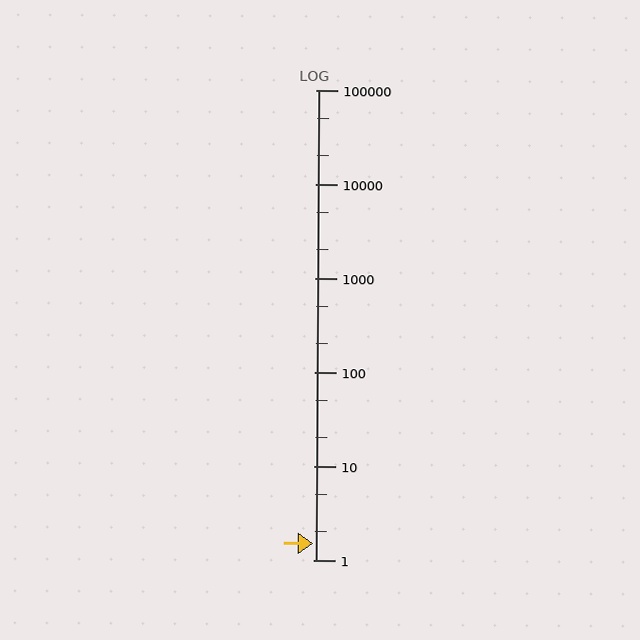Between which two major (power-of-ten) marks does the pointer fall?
The pointer is between 1 and 10.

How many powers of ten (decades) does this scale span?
The scale spans 5 decades, from 1 to 100000.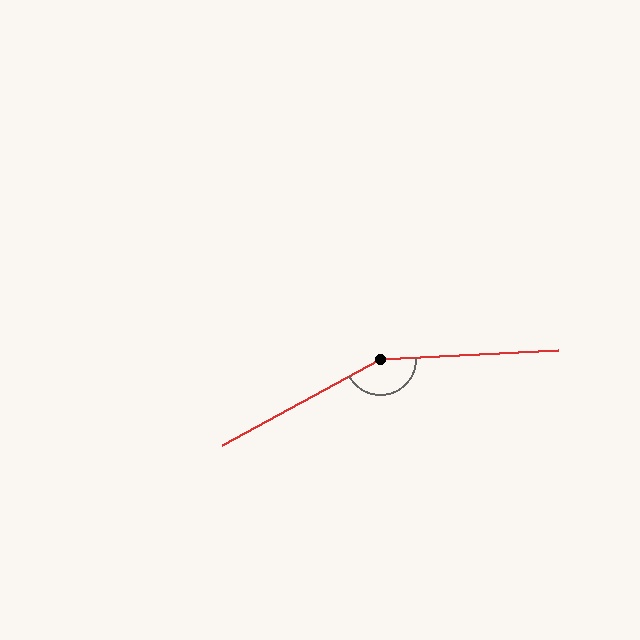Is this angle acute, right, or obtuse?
It is obtuse.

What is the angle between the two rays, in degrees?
Approximately 155 degrees.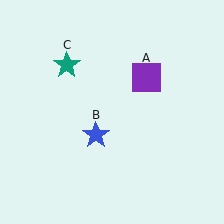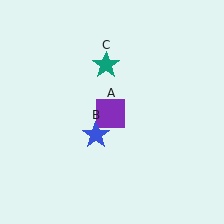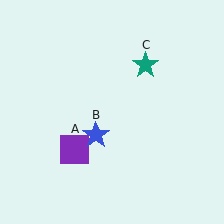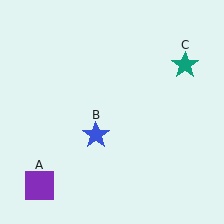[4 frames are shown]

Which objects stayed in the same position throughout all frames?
Blue star (object B) remained stationary.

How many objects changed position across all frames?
2 objects changed position: purple square (object A), teal star (object C).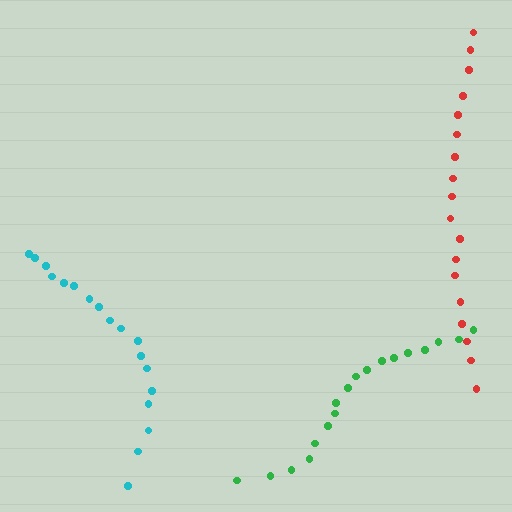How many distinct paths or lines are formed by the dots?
There are 3 distinct paths.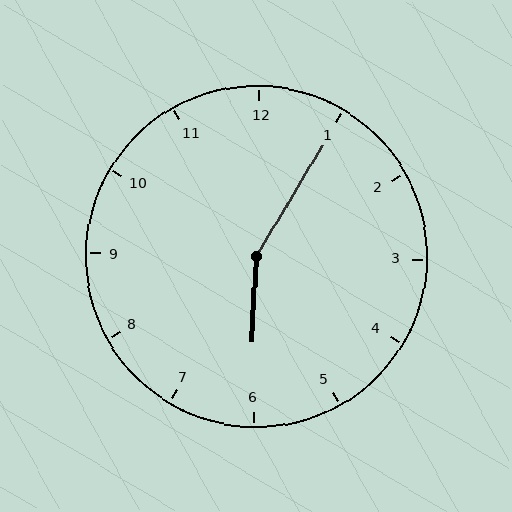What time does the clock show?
6:05.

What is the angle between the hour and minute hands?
Approximately 152 degrees.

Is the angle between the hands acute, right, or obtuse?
It is obtuse.